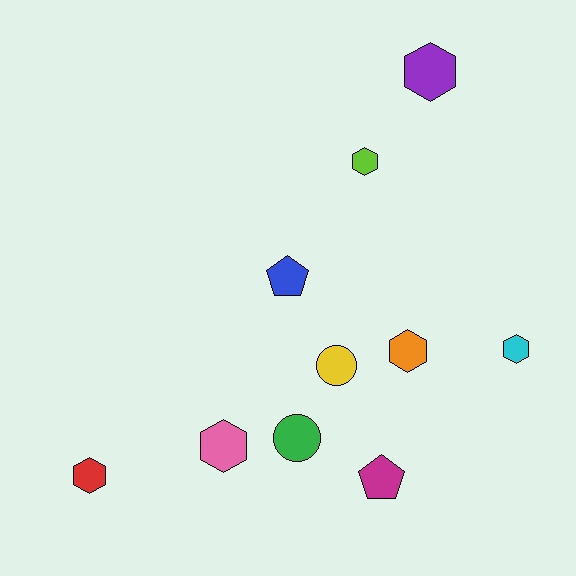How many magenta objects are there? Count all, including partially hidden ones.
There is 1 magenta object.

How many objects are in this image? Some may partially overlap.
There are 10 objects.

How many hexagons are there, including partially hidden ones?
There are 6 hexagons.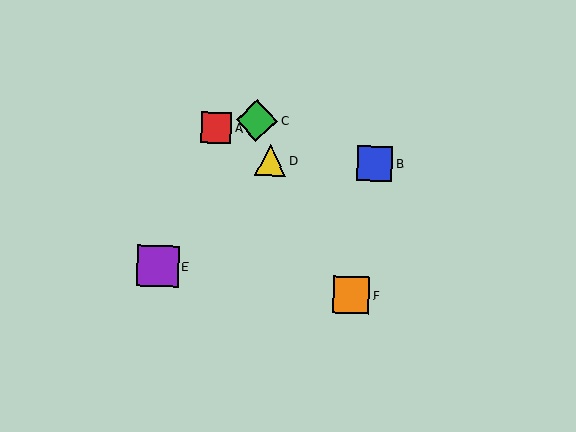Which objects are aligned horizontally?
Objects B, D are aligned horizontally.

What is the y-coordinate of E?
Object E is at y≈266.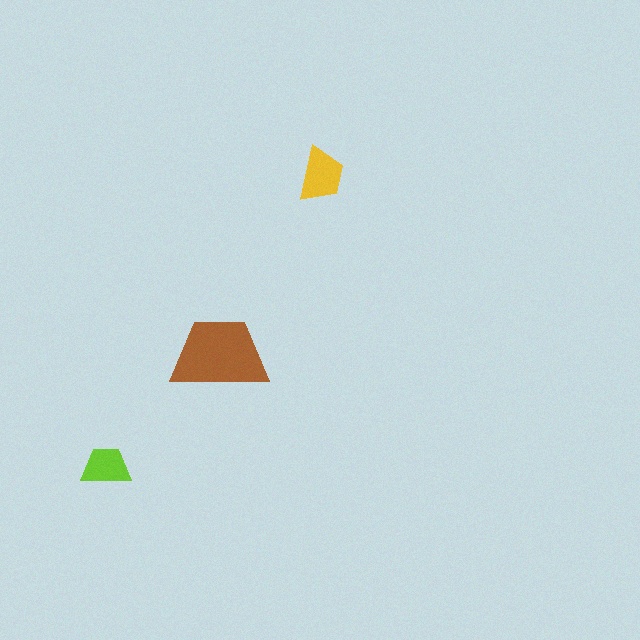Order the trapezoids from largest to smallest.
the brown one, the yellow one, the lime one.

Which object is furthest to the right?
The yellow trapezoid is rightmost.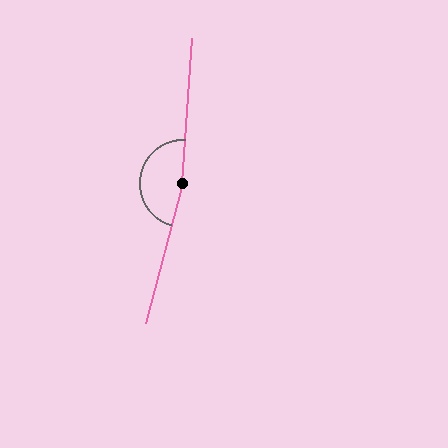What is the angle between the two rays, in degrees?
Approximately 169 degrees.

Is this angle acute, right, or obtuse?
It is obtuse.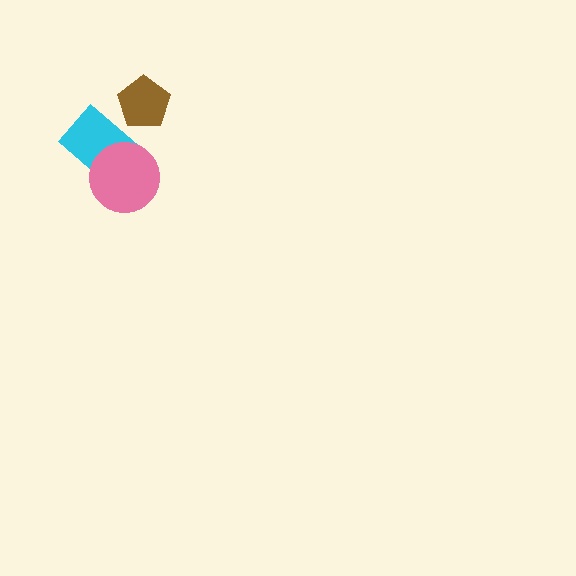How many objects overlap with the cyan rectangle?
2 objects overlap with the cyan rectangle.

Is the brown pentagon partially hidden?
No, no other shape covers it.